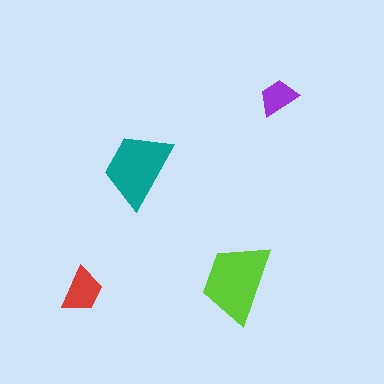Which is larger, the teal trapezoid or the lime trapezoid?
The lime one.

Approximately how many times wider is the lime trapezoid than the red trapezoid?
About 2 times wider.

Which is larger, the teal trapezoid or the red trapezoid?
The teal one.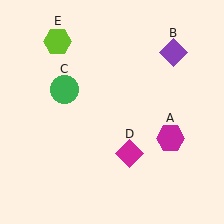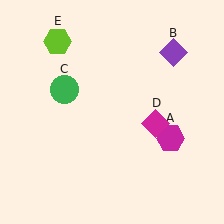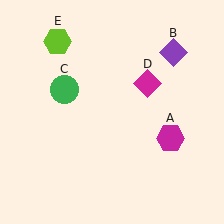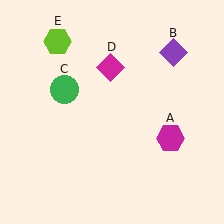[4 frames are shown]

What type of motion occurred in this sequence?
The magenta diamond (object D) rotated counterclockwise around the center of the scene.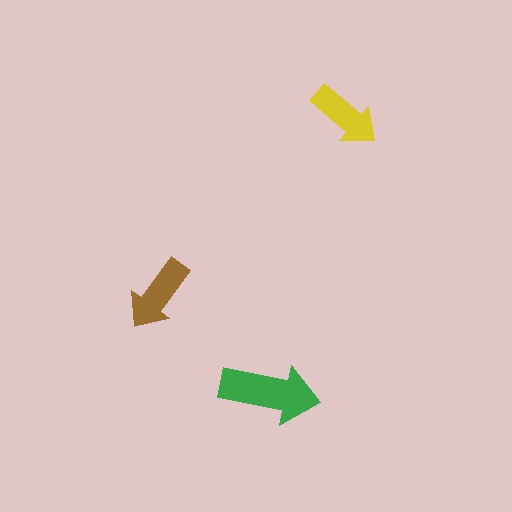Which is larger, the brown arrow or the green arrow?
The green one.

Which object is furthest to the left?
The brown arrow is leftmost.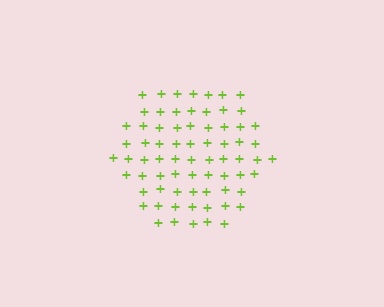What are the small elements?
The small elements are plus signs.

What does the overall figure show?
The overall figure shows a hexagon.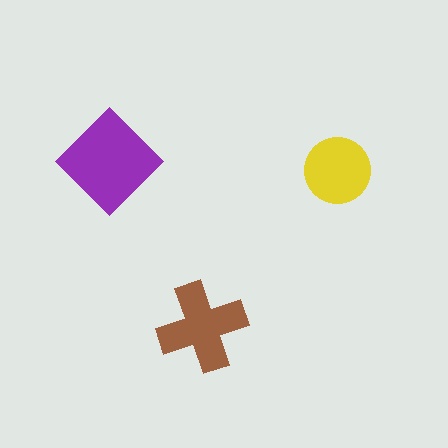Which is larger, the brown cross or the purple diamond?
The purple diamond.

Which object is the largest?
The purple diamond.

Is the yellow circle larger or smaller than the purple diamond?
Smaller.